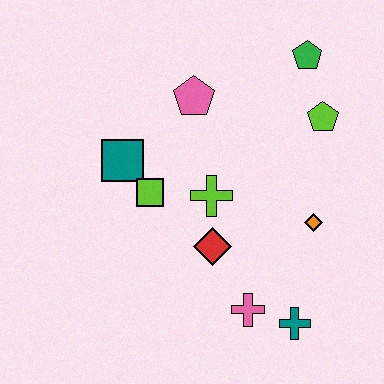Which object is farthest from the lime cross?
The green pentagon is farthest from the lime cross.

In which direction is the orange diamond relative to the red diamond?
The orange diamond is to the right of the red diamond.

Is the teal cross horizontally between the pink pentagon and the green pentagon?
Yes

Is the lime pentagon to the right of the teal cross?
Yes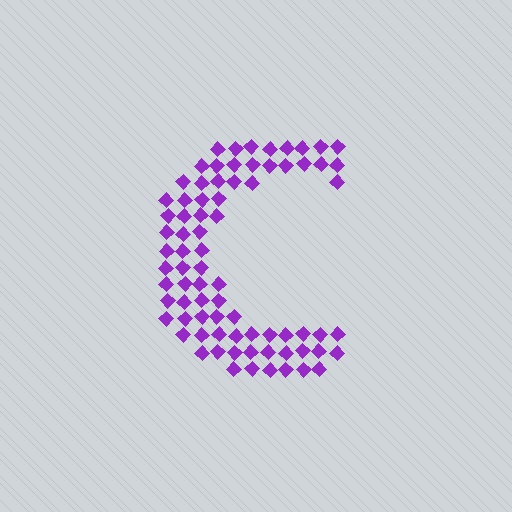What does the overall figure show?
The overall figure shows the letter C.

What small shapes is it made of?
It is made of small diamonds.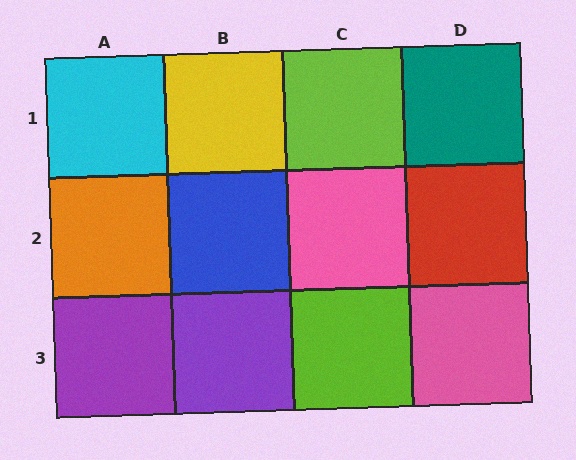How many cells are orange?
1 cell is orange.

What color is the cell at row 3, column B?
Purple.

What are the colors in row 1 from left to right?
Cyan, yellow, lime, teal.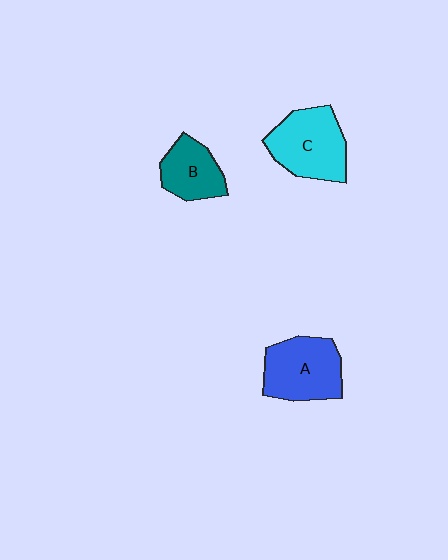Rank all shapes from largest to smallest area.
From largest to smallest: C (cyan), A (blue), B (teal).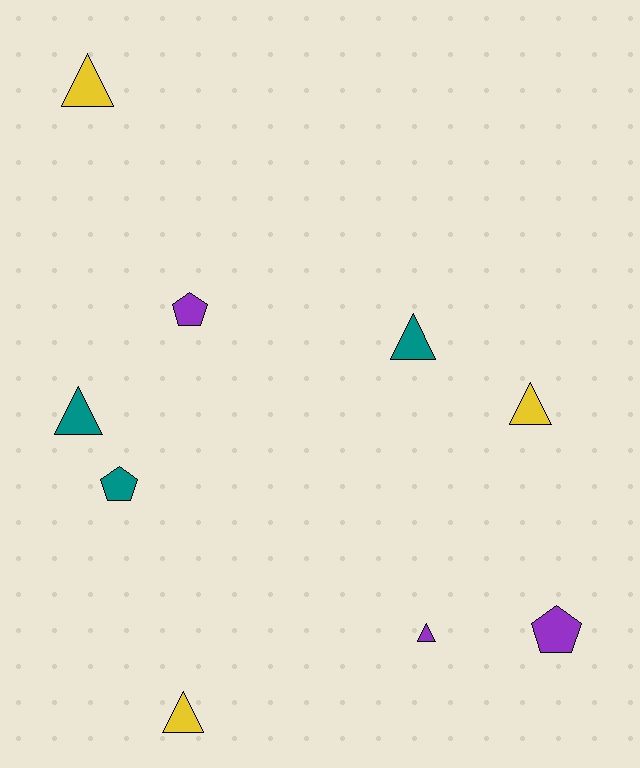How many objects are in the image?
There are 9 objects.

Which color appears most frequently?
Yellow, with 3 objects.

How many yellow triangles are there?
There are 3 yellow triangles.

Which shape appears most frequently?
Triangle, with 6 objects.